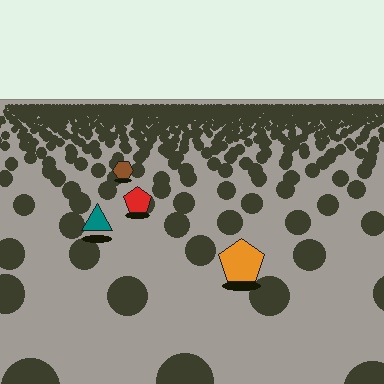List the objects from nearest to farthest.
From nearest to farthest: the orange pentagon, the teal triangle, the red pentagon, the brown hexagon.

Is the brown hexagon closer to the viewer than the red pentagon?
No. The red pentagon is closer — you can tell from the texture gradient: the ground texture is coarser near it.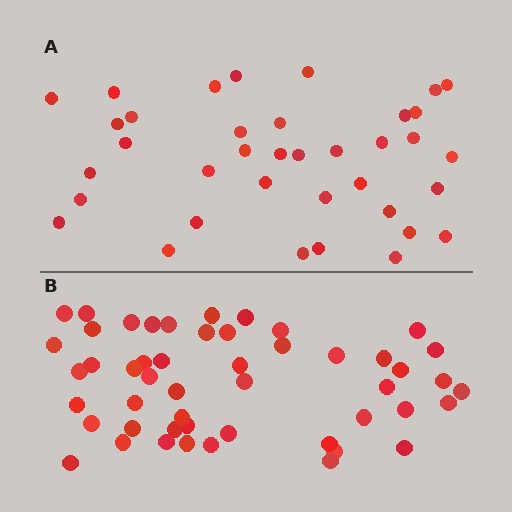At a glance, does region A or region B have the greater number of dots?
Region B (the bottom region) has more dots.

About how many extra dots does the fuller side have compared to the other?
Region B has approximately 15 more dots than region A.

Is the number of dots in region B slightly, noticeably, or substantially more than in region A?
Region B has noticeably more, but not dramatically so. The ratio is roughly 1.4 to 1.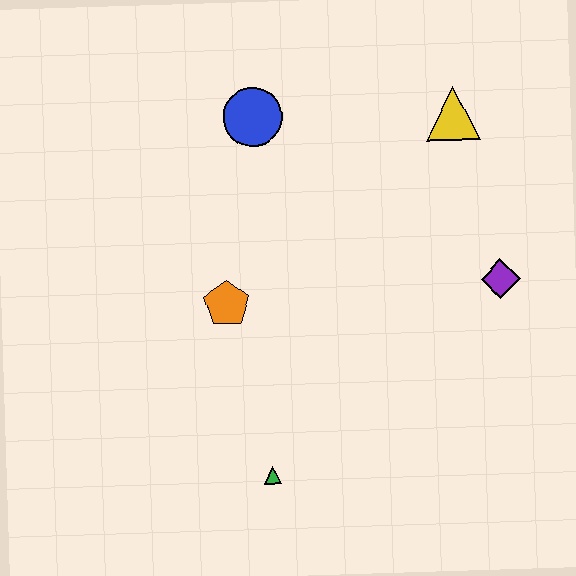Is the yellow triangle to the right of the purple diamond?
No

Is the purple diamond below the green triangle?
No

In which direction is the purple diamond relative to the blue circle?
The purple diamond is to the right of the blue circle.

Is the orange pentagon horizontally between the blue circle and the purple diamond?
No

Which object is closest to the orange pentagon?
The green triangle is closest to the orange pentagon.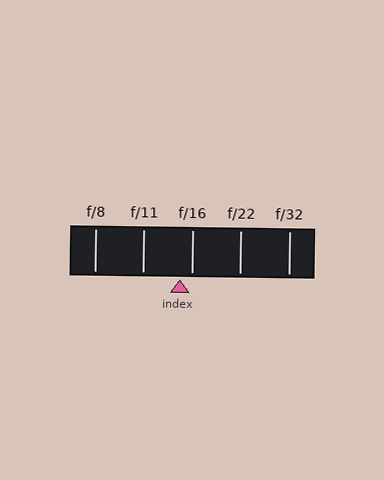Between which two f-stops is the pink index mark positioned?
The index mark is between f/11 and f/16.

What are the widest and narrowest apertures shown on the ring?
The widest aperture shown is f/8 and the narrowest is f/32.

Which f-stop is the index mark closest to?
The index mark is closest to f/16.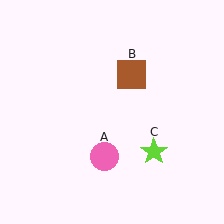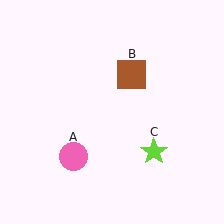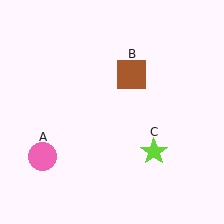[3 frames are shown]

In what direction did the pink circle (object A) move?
The pink circle (object A) moved left.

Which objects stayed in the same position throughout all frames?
Brown square (object B) and lime star (object C) remained stationary.